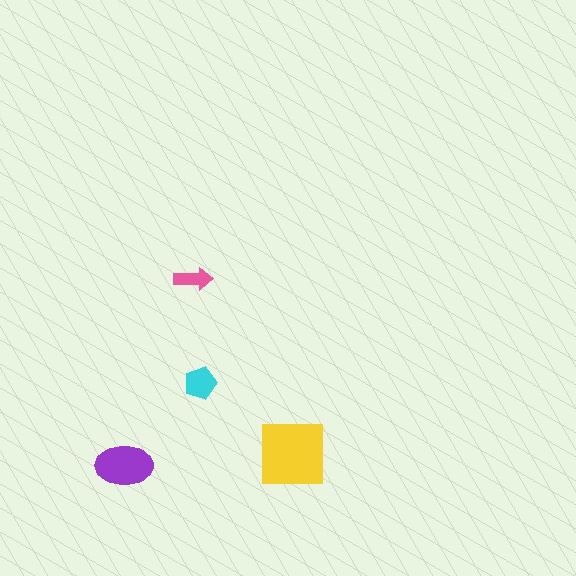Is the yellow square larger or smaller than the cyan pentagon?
Larger.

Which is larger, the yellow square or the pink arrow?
The yellow square.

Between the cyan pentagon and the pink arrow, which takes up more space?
The cyan pentagon.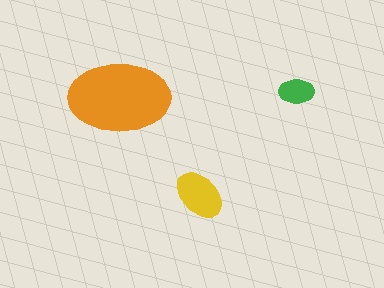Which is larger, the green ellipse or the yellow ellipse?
The yellow one.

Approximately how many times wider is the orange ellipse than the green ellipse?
About 3 times wider.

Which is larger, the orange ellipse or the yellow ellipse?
The orange one.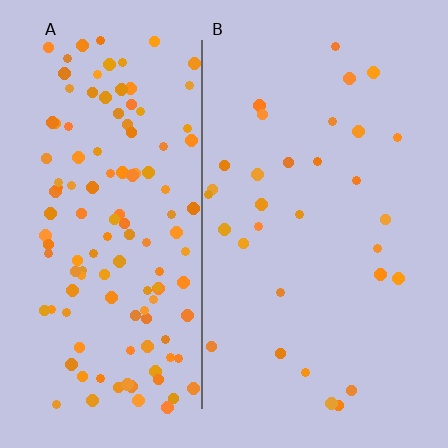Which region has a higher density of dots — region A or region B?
A (the left).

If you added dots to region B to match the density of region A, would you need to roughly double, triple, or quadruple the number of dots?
Approximately quadruple.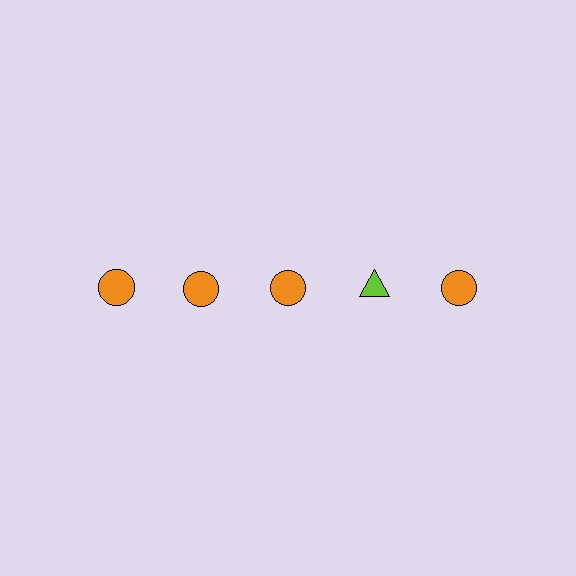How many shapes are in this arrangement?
There are 5 shapes arranged in a grid pattern.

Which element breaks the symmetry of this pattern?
The lime triangle in the top row, second from right column breaks the symmetry. All other shapes are orange circles.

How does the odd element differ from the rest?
It differs in both color (lime instead of orange) and shape (triangle instead of circle).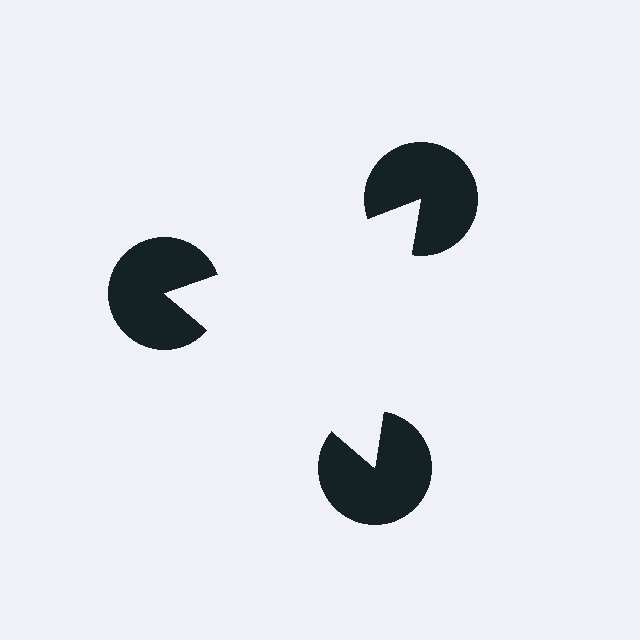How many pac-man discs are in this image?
There are 3 — one at each vertex of the illusory triangle.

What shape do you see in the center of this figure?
An illusory triangle — its edges are inferred from the aligned wedge cuts in the pac-man discs, not physically drawn.